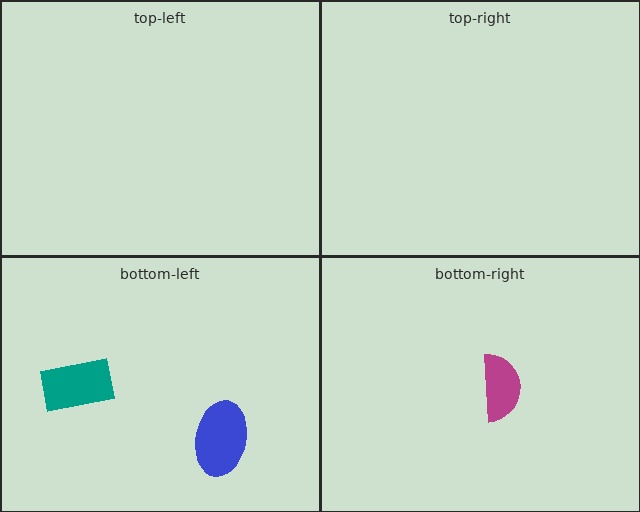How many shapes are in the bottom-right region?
1.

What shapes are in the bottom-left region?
The blue ellipse, the teal rectangle.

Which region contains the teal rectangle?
The bottom-left region.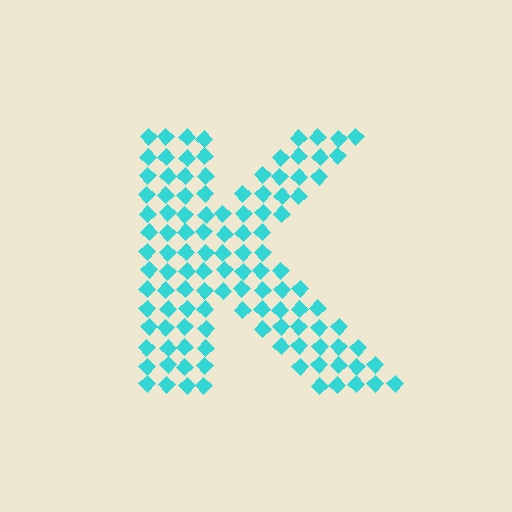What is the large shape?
The large shape is the letter K.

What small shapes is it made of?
It is made of small diamonds.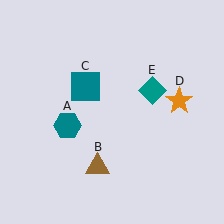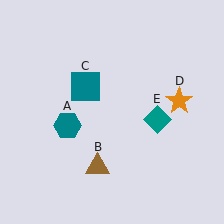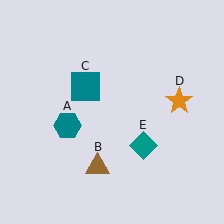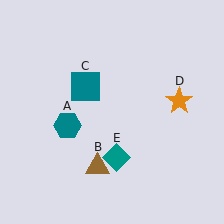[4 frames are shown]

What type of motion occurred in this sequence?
The teal diamond (object E) rotated clockwise around the center of the scene.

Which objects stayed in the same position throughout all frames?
Teal hexagon (object A) and brown triangle (object B) and teal square (object C) and orange star (object D) remained stationary.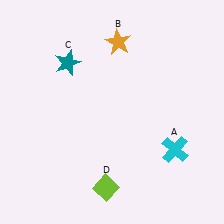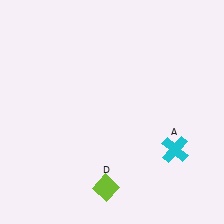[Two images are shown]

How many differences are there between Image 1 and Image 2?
There are 2 differences between the two images.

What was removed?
The orange star (B), the teal star (C) were removed in Image 2.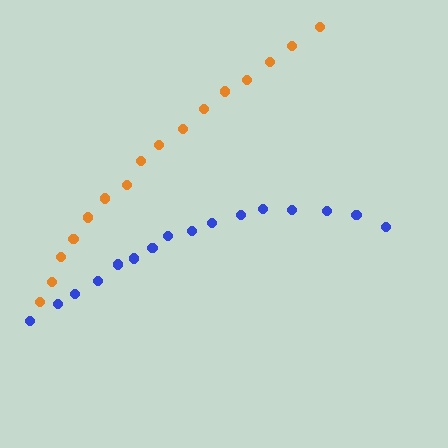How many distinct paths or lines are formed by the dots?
There are 2 distinct paths.